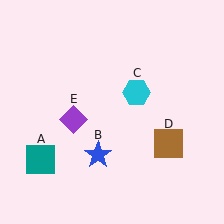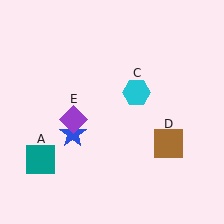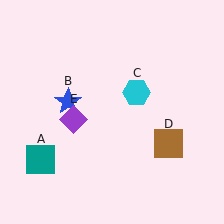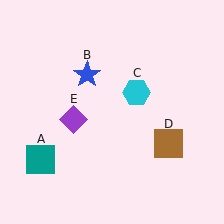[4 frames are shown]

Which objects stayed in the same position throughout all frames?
Teal square (object A) and cyan hexagon (object C) and brown square (object D) and purple diamond (object E) remained stationary.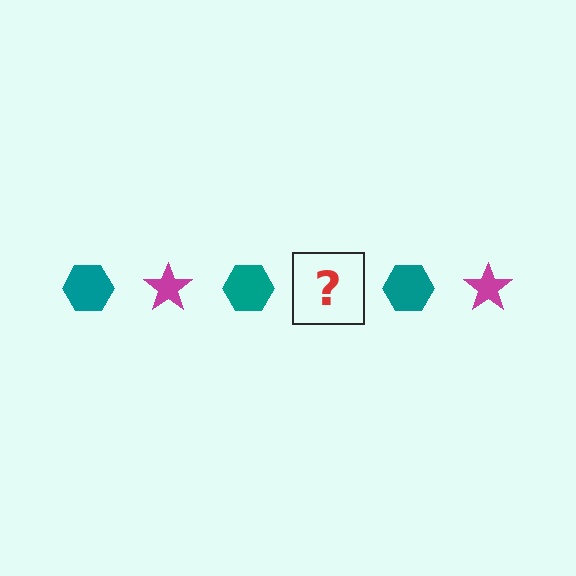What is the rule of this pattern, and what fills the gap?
The rule is that the pattern alternates between teal hexagon and magenta star. The gap should be filled with a magenta star.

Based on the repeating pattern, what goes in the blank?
The blank should be a magenta star.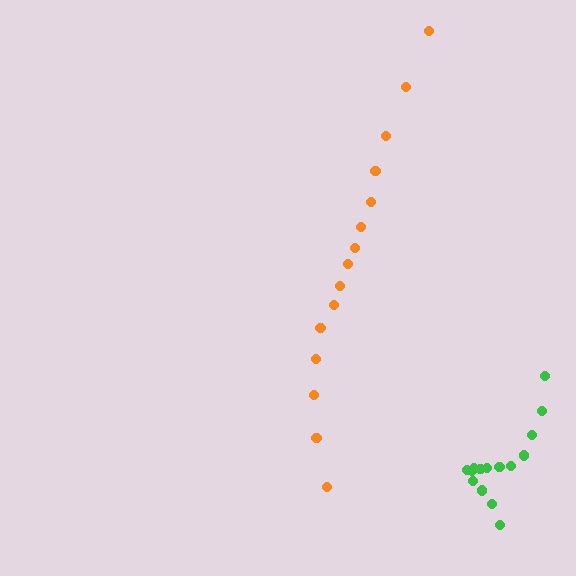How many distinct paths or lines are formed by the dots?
There are 2 distinct paths.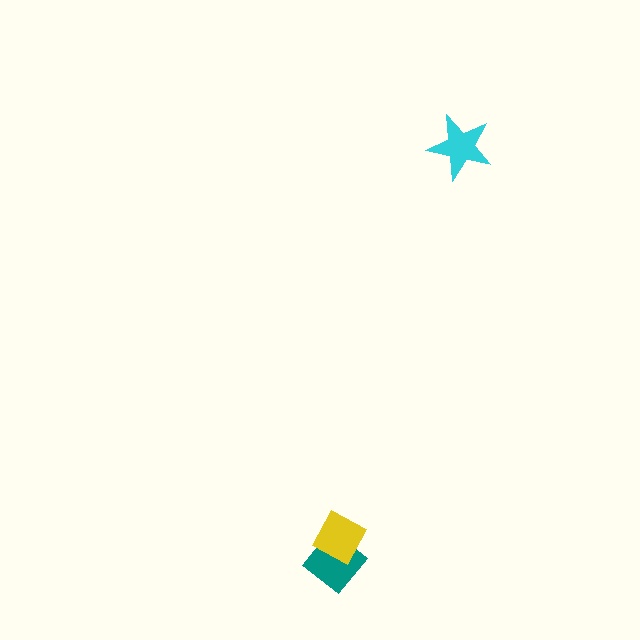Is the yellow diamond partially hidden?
No, no other shape covers it.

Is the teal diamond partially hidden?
Yes, it is partially covered by another shape.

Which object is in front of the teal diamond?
The yellow diamond is in front of the teal diamond.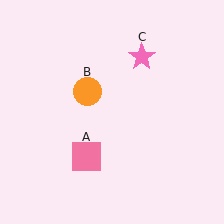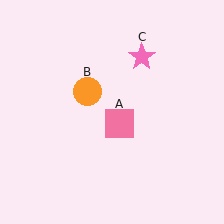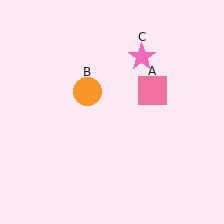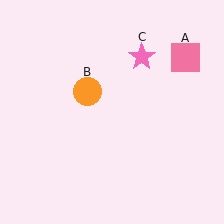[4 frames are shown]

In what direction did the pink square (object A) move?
The pink square (object A) moved up and to the right.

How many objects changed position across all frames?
1 object changed position: pink square (object A).